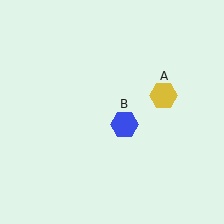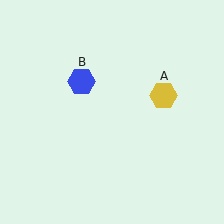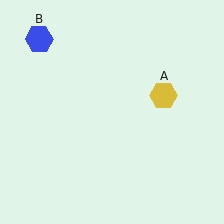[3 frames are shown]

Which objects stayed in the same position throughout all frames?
Yellow hexagon (object A) remained stationary.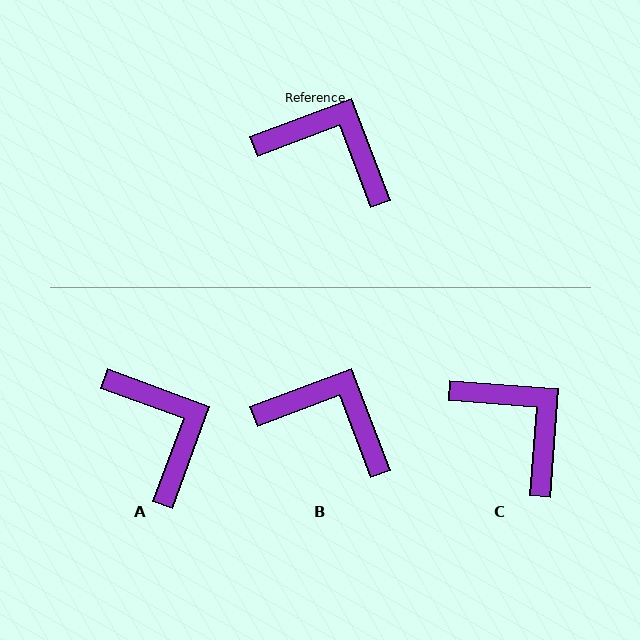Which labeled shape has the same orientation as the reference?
B.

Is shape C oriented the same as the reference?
No, it is off by about 25 degrees.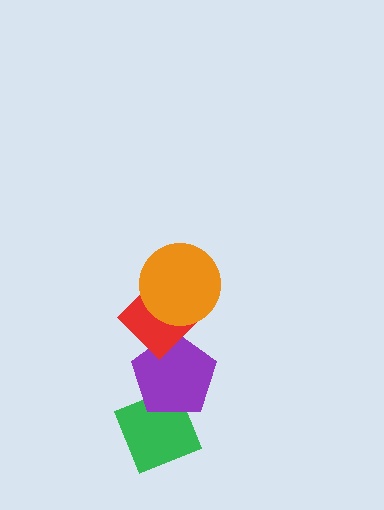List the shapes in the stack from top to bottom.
From top to bottom: the orange circle, the red diamond, the purple pentagon, the green diamond.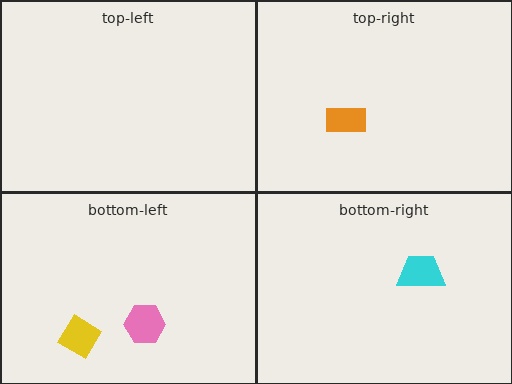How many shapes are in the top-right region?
1.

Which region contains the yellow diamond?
The bottom-left region.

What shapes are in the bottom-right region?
The cyan trapezoid.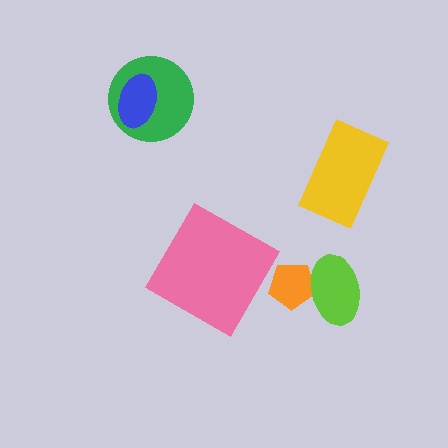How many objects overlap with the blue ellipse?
1 object overlaps with the blue ellipse.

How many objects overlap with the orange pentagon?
1 object overlaps with the orange pentagon.